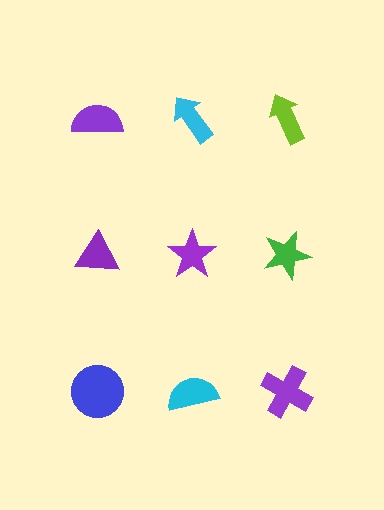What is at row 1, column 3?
A lime arrow.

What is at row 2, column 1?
A purple triangle.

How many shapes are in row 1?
3 shapes.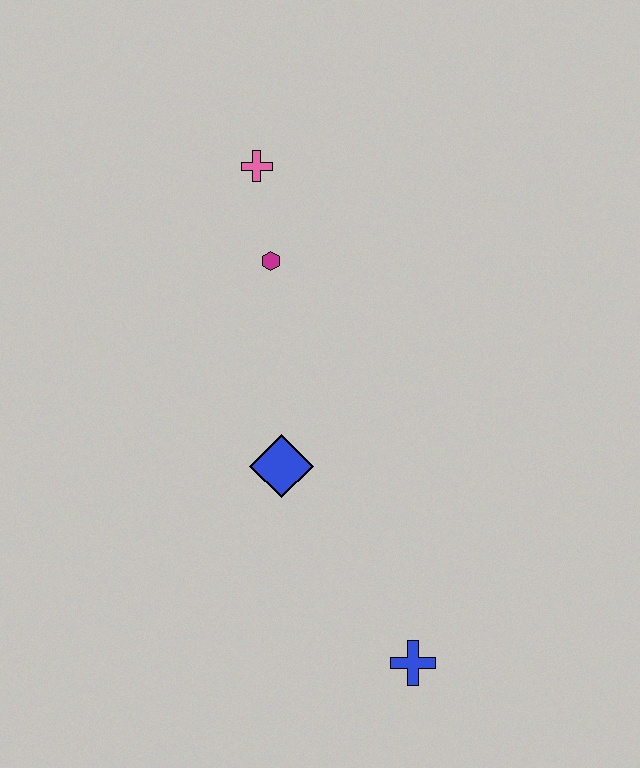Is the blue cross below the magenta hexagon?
Yes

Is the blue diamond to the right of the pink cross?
Yes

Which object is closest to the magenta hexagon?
The pink cross is closest to the magenta hexagon.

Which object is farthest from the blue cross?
The pink cross is farthest from the blue cross.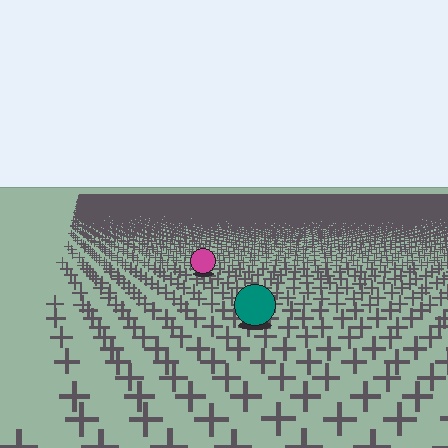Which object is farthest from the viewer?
The magenta circle is farthest from the viewer. It appears smaller and the ground texture around it is denser.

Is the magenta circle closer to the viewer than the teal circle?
No. The teal circle is closer — you can tell from the texture gradient: the ground texture is coarser near it.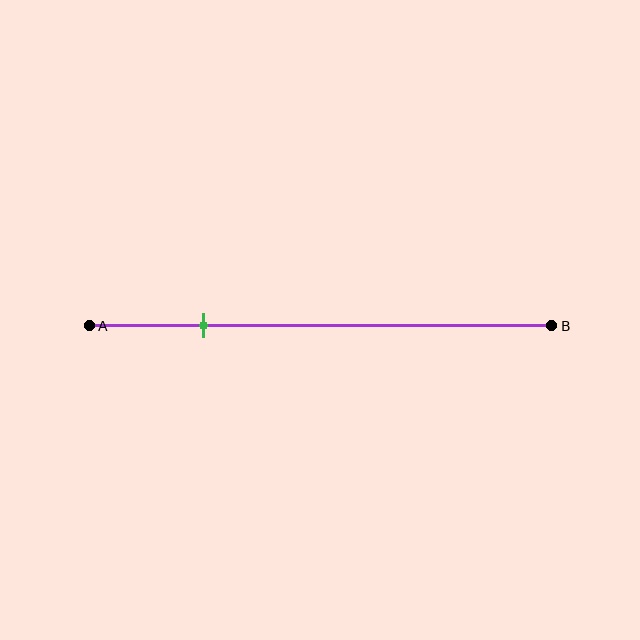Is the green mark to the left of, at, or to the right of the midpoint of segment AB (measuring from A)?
The green mark is to the left of the midpoint of segment AB.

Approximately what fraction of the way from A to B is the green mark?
The green mark is approximately 25% of the way from A to B.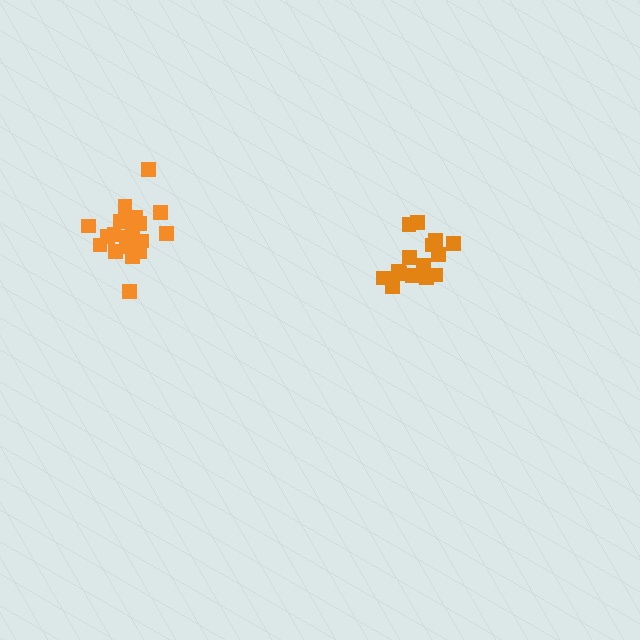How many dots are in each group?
Group 1: 15 dots, Group 2: 20 dots (35 total).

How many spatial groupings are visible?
There are 2 spatial groupings.